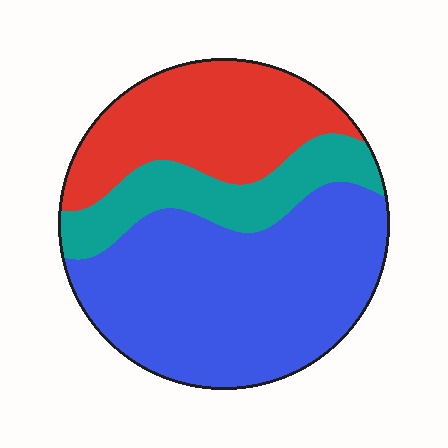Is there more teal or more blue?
Blue.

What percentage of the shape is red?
Red takes up between a sixth and a third of the shape.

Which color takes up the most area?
Blue, at roughly 50%.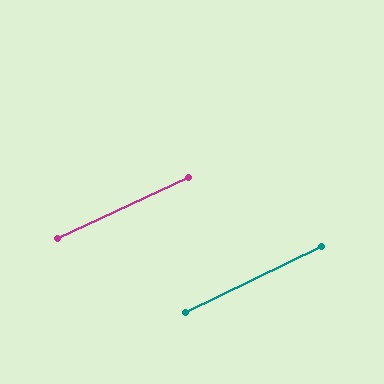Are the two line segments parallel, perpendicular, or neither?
Parallel — their directions differ by only 1.4°.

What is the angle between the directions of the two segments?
Approximately 1 degree.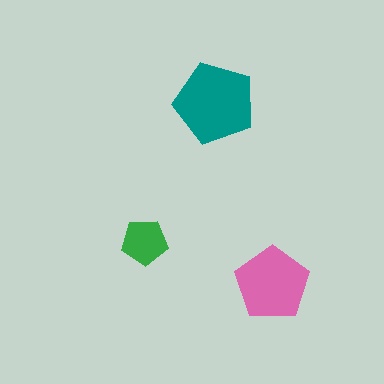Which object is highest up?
The teal pentagon is topmost.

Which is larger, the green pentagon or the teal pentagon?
The teal one.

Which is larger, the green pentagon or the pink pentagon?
The pink one.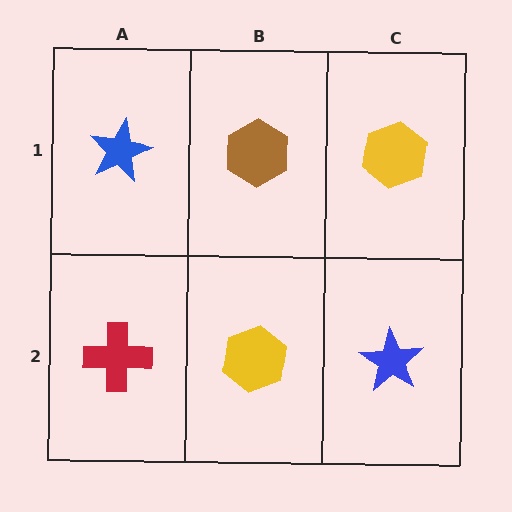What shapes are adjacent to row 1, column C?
A blue star (row 2, column C), a brown hexagon (row 1, column B).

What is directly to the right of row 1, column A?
A brown hexagon.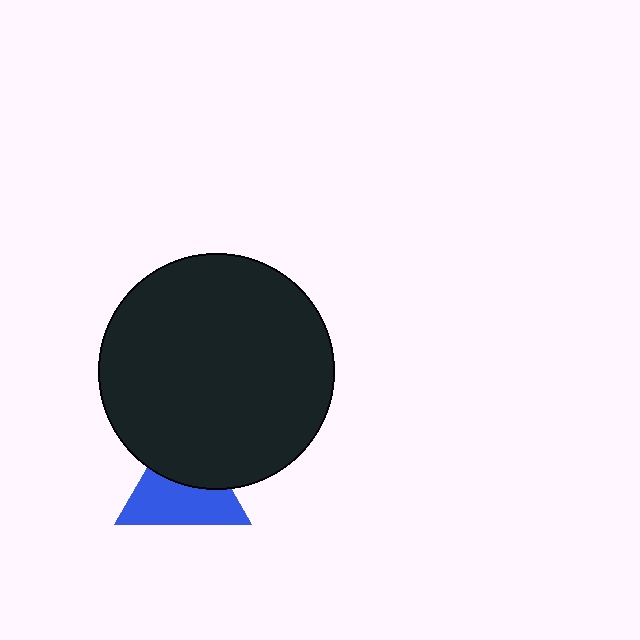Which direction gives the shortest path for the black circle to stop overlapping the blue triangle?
Moving up gives the shortest separation.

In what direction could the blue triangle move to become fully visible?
The blue triangle could move down. That would shift it out from behind the black circle entirely.